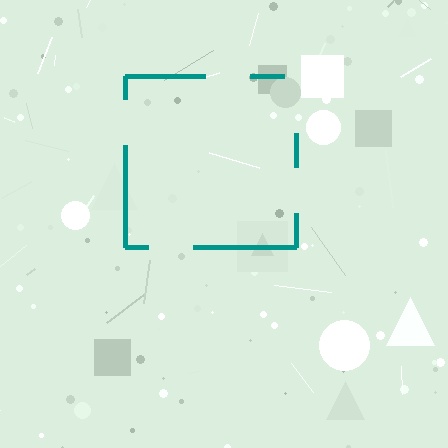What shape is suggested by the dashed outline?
The dashed outline suggests a square.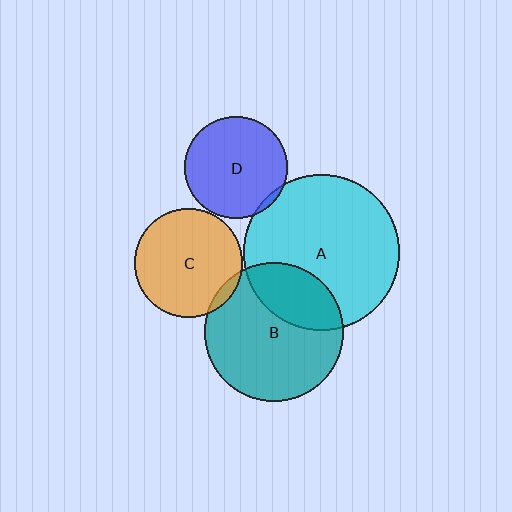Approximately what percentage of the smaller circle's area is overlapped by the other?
Approximately 5%.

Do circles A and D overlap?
Yes.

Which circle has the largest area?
Circle A (cyan).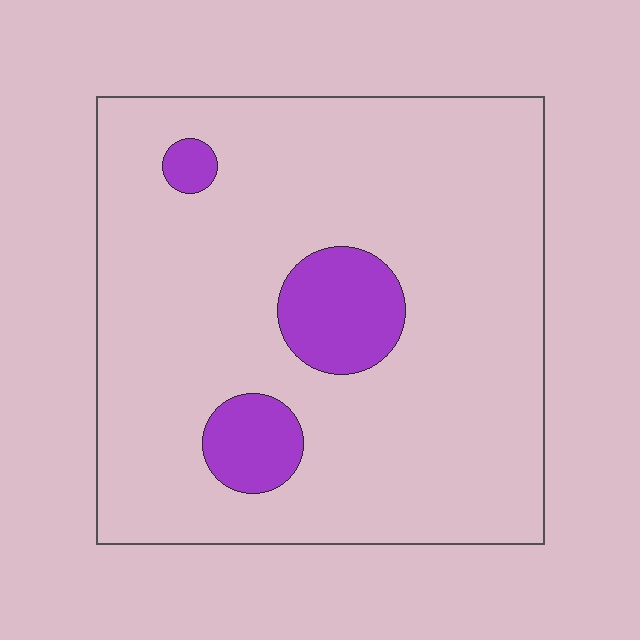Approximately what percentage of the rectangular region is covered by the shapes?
Approximately 10%.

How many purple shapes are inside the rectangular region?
3.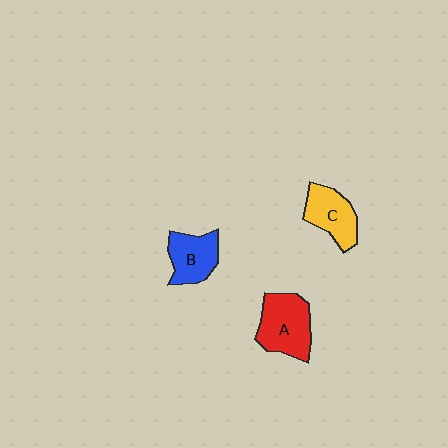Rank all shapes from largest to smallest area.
From largest to smallest: A (red), C (yellow), B (blue).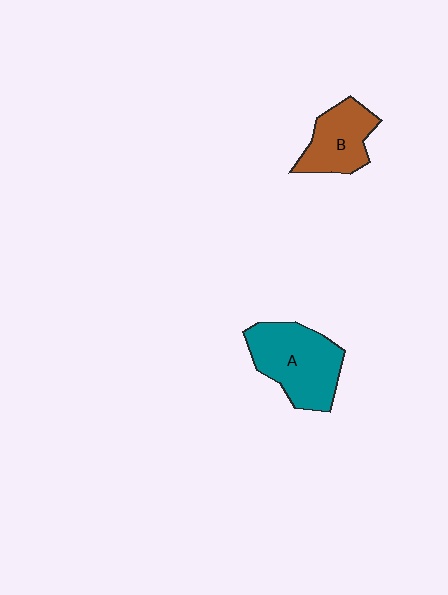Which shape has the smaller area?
Shape B (brown).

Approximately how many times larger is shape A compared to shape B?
Approximately 1.5 times.